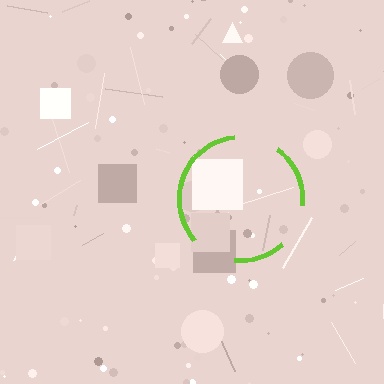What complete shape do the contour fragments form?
The contour fragments form a circle.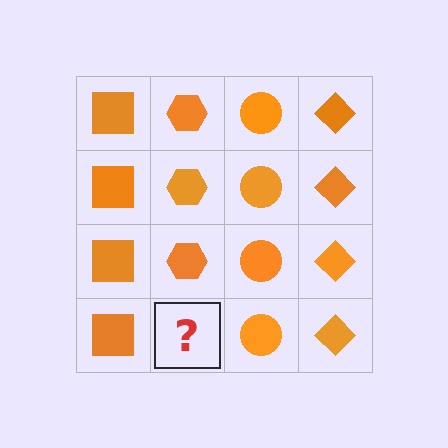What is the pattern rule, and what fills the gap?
The rule is that each column has a consistent shape. The gap should be filled with an orange hexagon.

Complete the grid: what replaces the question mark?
The question mark should be replaced with an orange hexagon.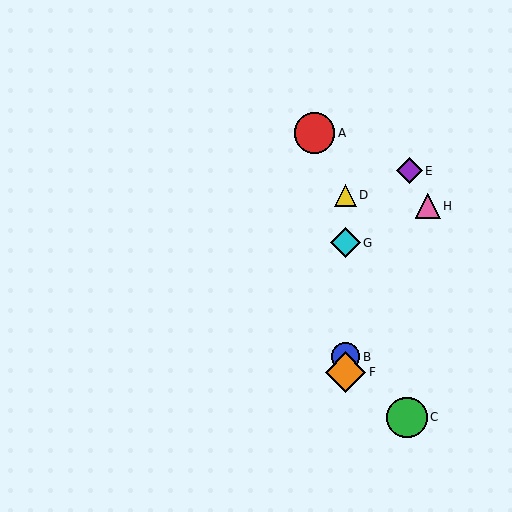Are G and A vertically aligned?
No, G is at x≈345 and A is at x≈314.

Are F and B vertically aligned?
Yes, both are at x≈345.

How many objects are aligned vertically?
4 objects (B, D, F, G) are aligned vertically.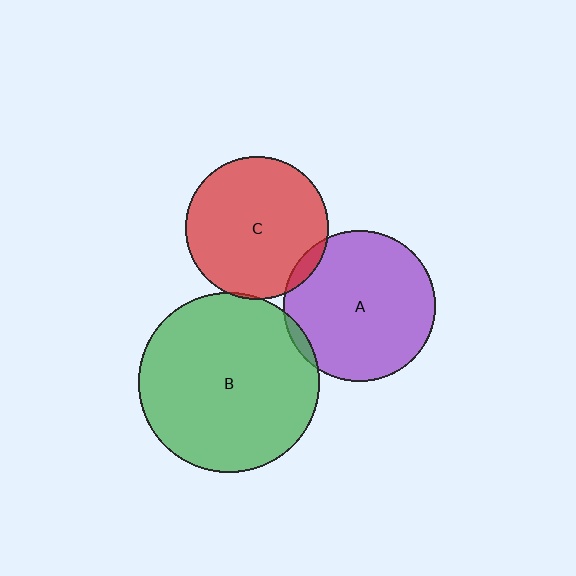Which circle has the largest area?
Circle B (green).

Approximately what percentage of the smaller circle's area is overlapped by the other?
Approximately 5%.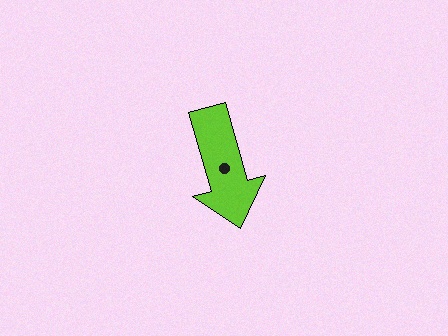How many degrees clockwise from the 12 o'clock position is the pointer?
Approximately 164 degrees.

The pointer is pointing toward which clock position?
Roughly 5 o'clock.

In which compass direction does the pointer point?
South.